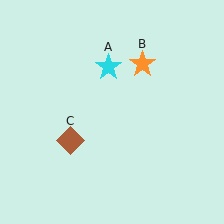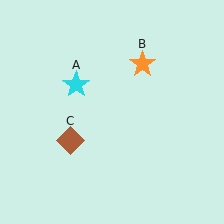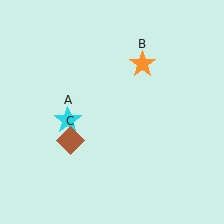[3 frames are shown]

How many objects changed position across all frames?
1 object changed position: cyan star (object A).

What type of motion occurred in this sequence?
The cyan star (object A) rotated counterclockwise around the center of the scene.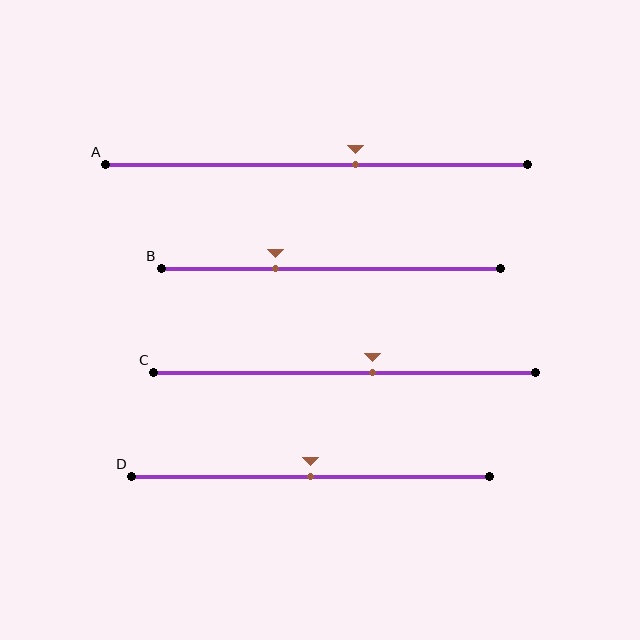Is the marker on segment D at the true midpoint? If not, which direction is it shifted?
Yes, the marker on segment D is at the true midpoint.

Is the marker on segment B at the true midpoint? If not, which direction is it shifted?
No, the marker on segment B is shifted to the left by about 16% of the segment length.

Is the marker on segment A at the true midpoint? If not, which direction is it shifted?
No, the marker on segment A is shifted to the right by about 9% of the segment length.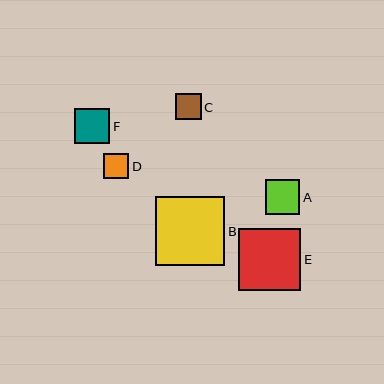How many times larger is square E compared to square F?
Square E is approximately 1.8 times the size of square F.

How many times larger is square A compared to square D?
Square A is approximately 1.4 times the size of square D.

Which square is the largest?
Square B is the largest with a size of approximately 69 pixels.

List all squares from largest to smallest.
From largest to smallest: B, E, F, A, C, D.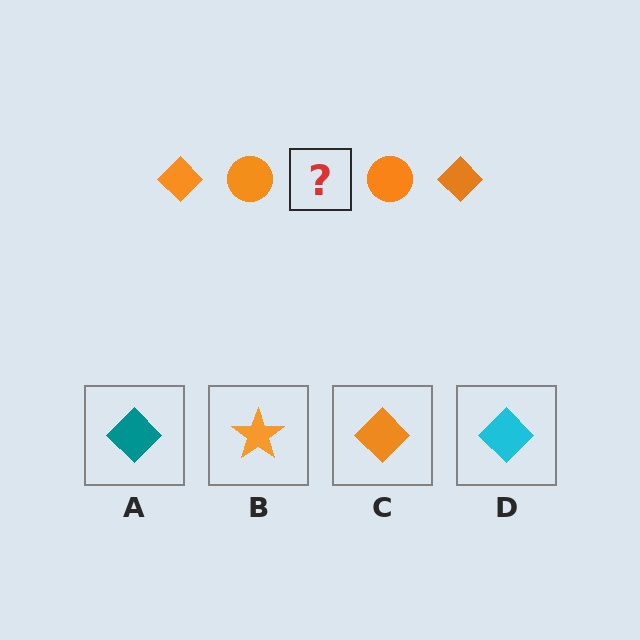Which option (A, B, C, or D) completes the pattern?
C.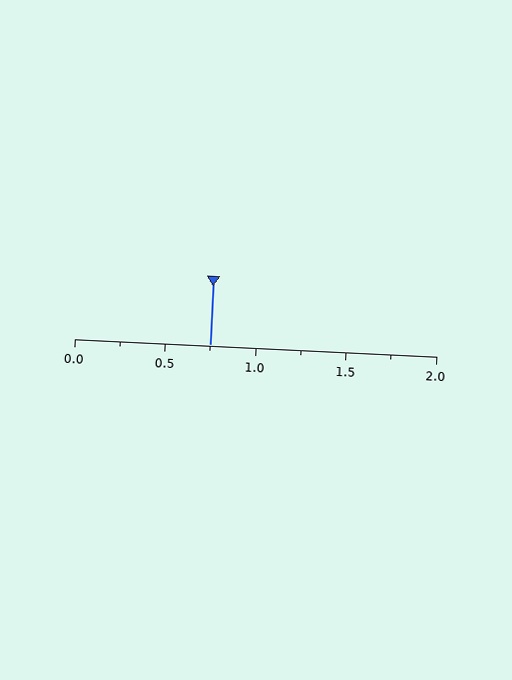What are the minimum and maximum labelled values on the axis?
The axis runs from 0.0 to 2.0.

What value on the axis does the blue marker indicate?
The marker indicates approximately 0.75.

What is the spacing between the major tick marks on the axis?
The major ticks are spaced 0.5 apart.